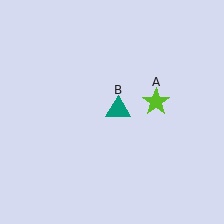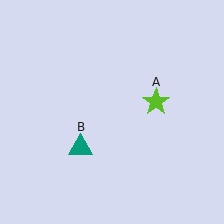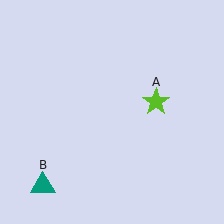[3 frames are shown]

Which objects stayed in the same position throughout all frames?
Lime star (object A) remained stationary.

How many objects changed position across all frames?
1 object changed position: teal triangle (object B).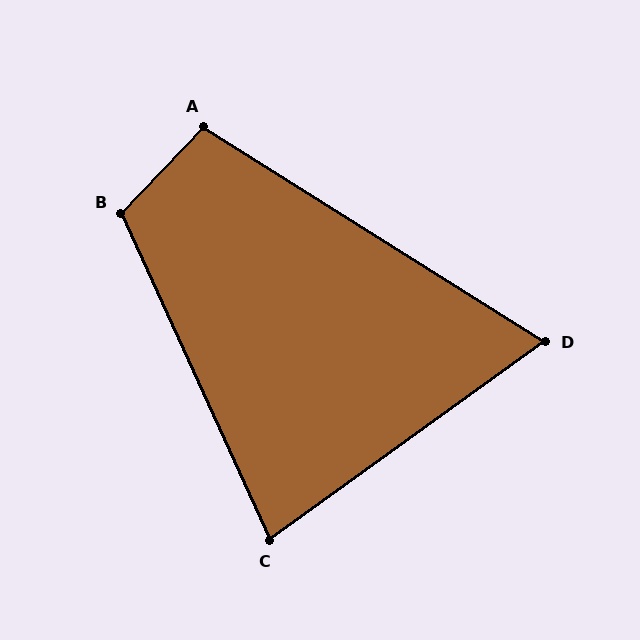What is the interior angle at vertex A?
Approximately 101 degrees (obtuse).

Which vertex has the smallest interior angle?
D, at approximately 68 degrees.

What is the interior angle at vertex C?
Approximately 79 degrees (acute).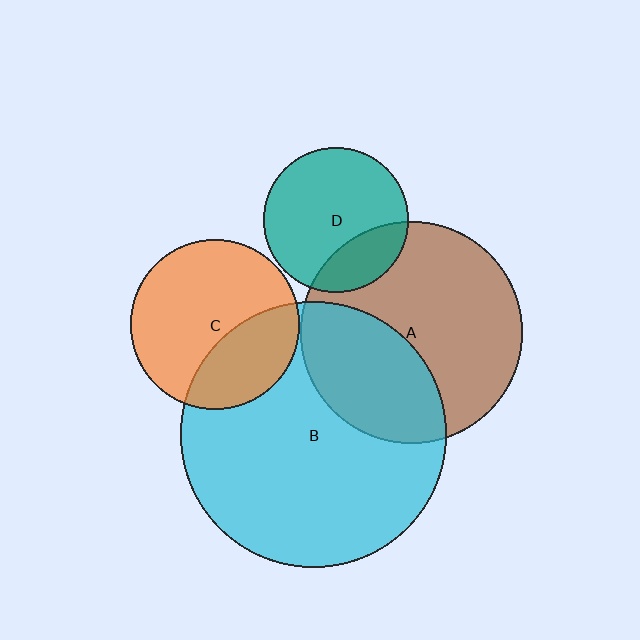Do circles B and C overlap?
Yes.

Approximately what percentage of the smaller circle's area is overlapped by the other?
Approximately 35%.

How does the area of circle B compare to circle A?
Approximately 1.4 times.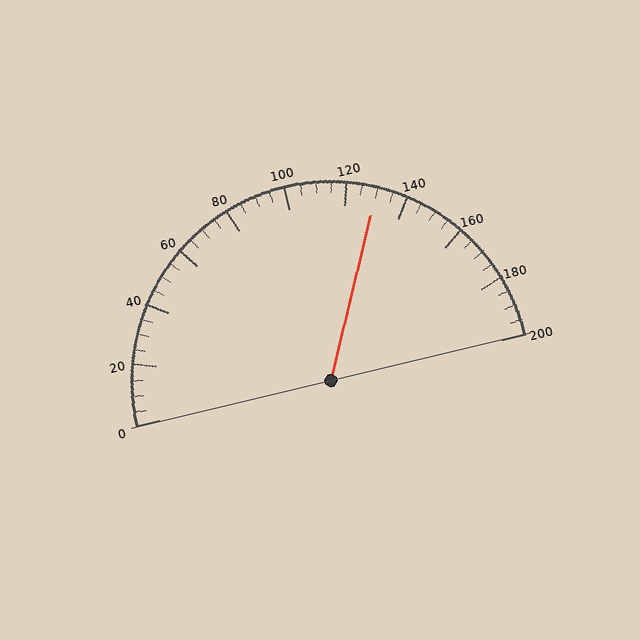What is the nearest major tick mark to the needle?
The nearest major tick mark is 120.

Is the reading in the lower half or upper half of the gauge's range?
The reading is in the upper half of the range (0 to 200).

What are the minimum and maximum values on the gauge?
The gauge ranges from 0 to 200.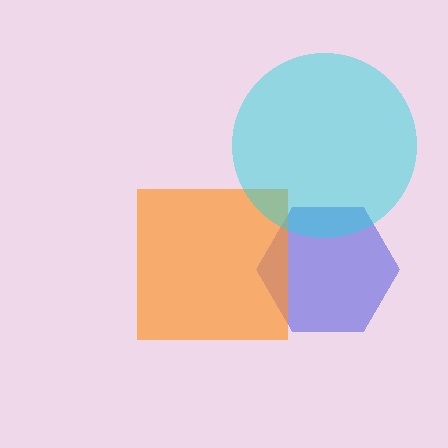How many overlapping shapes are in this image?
There are 3 overlapping shapes in the image.